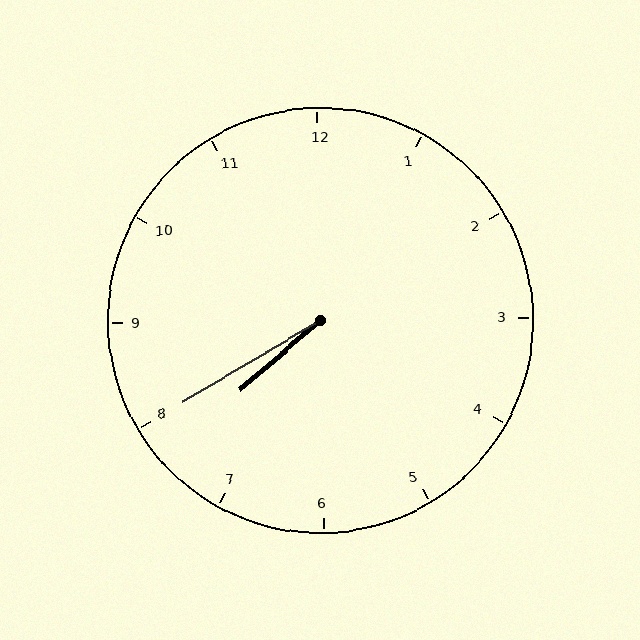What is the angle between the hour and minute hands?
Approximately 10 degrees.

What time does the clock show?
7:40.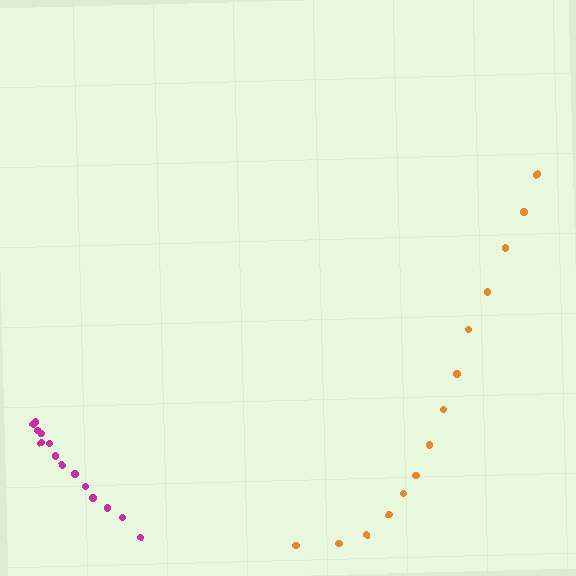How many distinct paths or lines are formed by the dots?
There are 2 distinct paths.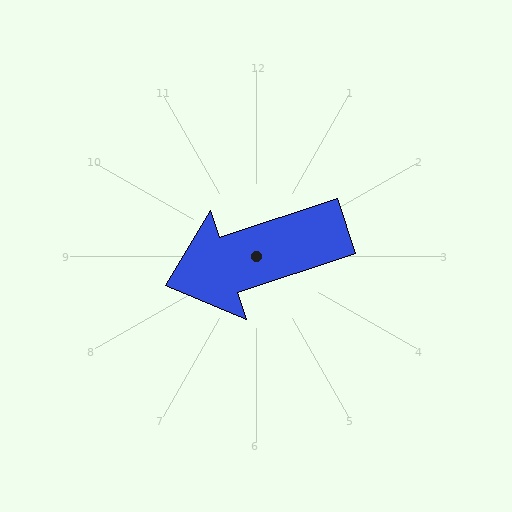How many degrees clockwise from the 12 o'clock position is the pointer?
Approximately 252 degrees.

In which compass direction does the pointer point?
West.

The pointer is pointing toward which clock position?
Roughly 8 o'clock.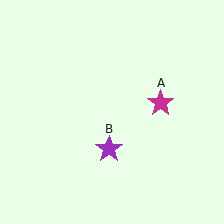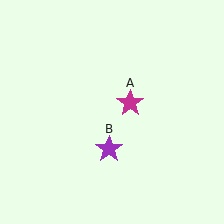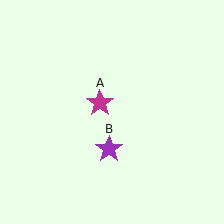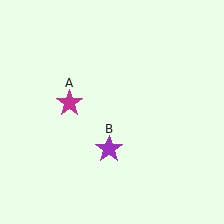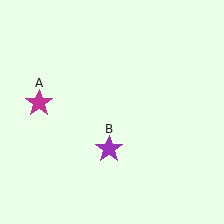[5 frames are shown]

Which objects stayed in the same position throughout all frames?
Purple star (object B) remained stationary.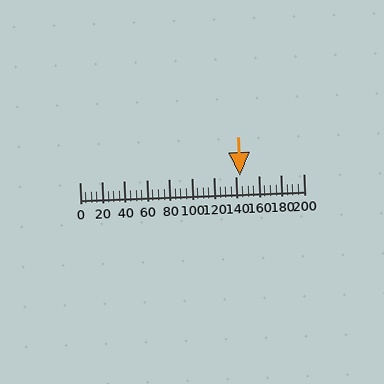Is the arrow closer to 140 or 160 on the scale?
The arrow is closer to 140.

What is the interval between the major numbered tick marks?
The major tick marks are spaced 20 units apart.